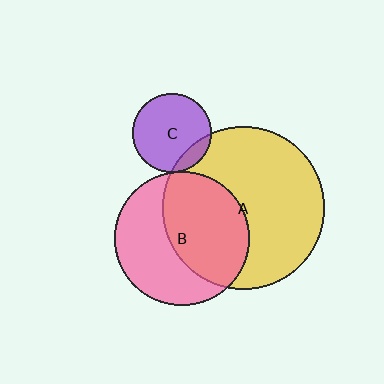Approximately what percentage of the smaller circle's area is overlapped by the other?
Approximately 15%.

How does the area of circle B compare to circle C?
Approximately 2.9 times.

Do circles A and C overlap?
Yes.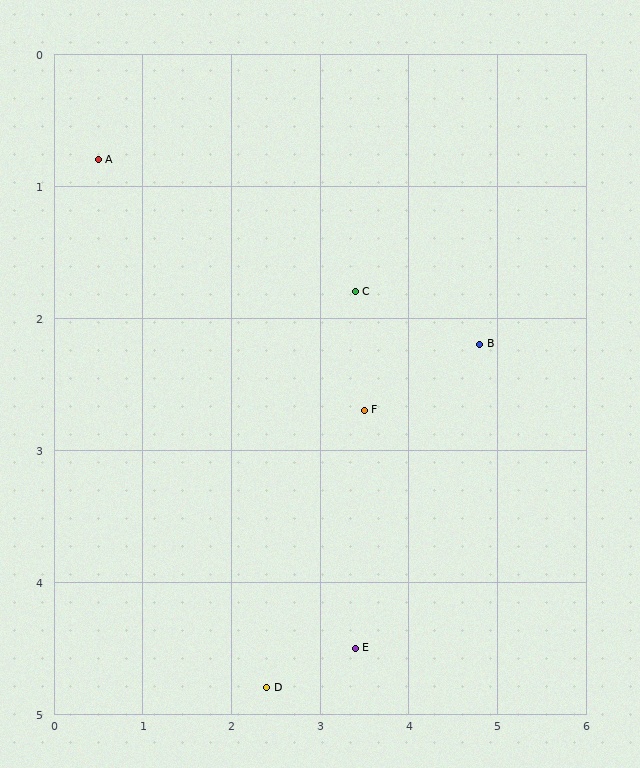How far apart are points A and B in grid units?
Points A and B are about 4.5 grid units apart.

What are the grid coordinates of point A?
Point A is at approximately (0.5, 0.8).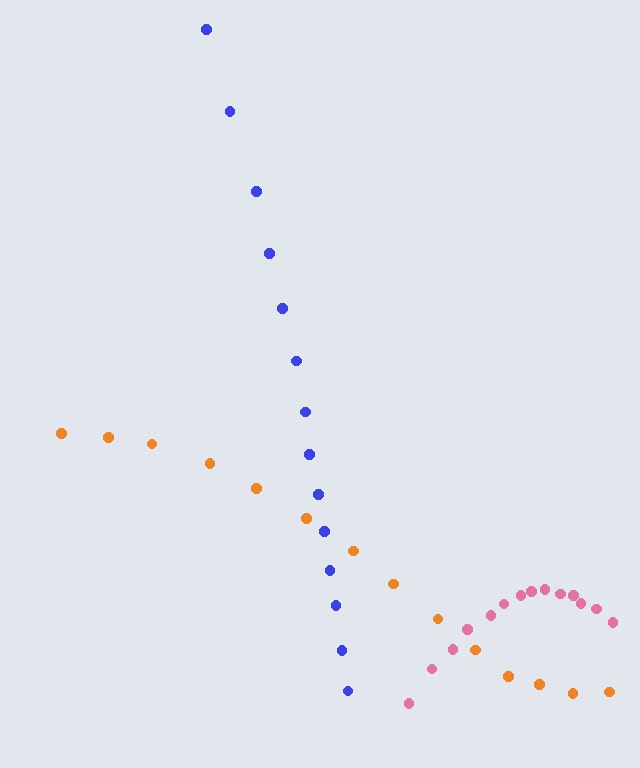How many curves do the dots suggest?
There are 3 distinct paths.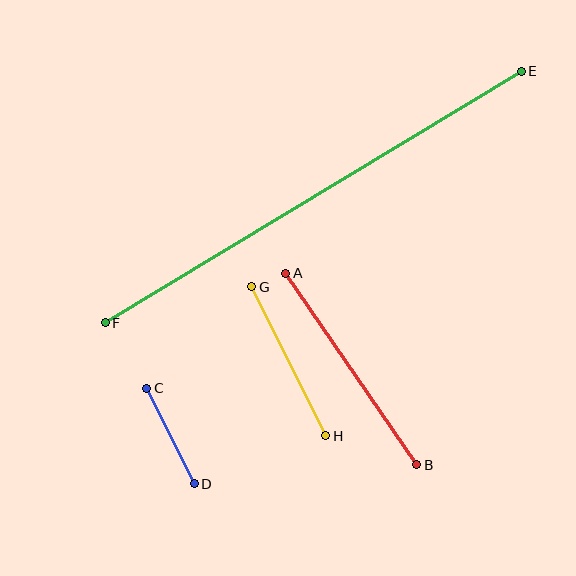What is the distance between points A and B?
The distance is approximately 232 pixels.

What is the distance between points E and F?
The distance is approximately 486 pixels.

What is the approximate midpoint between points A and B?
The midpoint is at approximately (351, 369) pixels.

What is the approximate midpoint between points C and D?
The midpoint is at approximately (171, 436) pixels.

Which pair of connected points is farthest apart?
Points E and F are farthest apart.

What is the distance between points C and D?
The distance is approximately 106 pixels.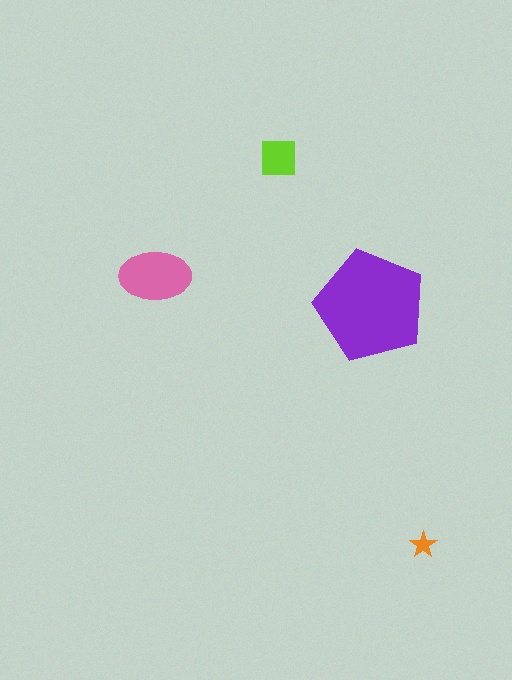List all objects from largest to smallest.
The purple pentagon, the pink ellipse, the lime square, the orange star.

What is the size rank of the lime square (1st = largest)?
3rd.